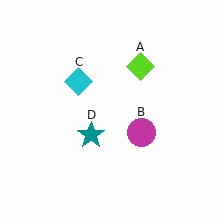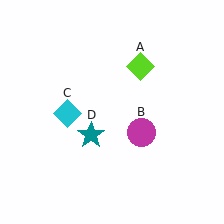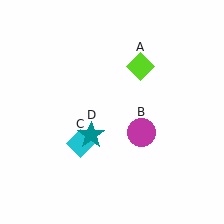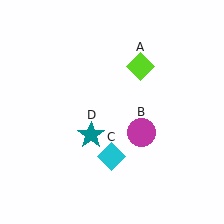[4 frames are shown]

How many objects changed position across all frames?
1 object changed position: cyan diamond (object C).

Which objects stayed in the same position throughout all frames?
Lime diamond (object A) and magenta circle (object B) and teal star (object D) remained stationary.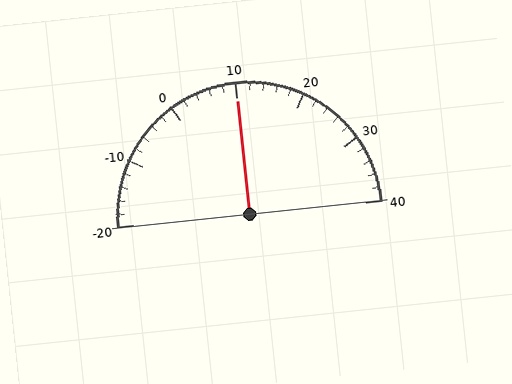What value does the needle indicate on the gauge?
The needle indicates approximately 10.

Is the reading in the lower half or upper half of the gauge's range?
The reading is in the upper half of the range (-20 to 40).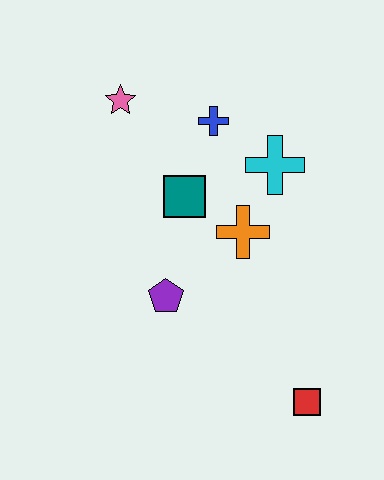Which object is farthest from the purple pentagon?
The pink star is farthest from the purple pentagon.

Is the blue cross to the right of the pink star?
Yes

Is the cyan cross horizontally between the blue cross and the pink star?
No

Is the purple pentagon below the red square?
No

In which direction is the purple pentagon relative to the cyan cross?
The purple pentagon is below the cyan cross.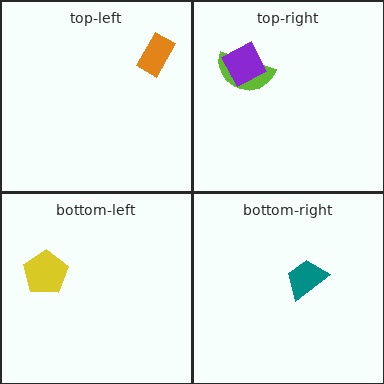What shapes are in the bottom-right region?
The teal trapezoid.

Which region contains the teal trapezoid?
The bottom-right region.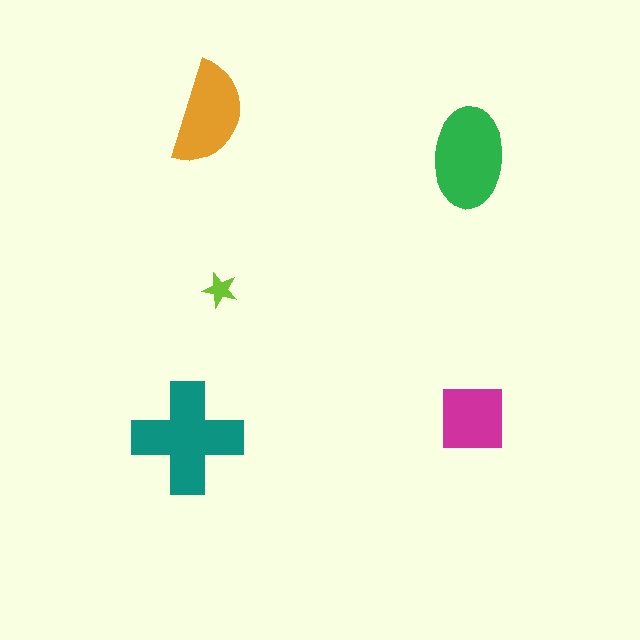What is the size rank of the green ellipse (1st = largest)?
2nd.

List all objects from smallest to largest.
The lime star, the magenta square, the orange semicircle, the green ellipse, the teal cross.